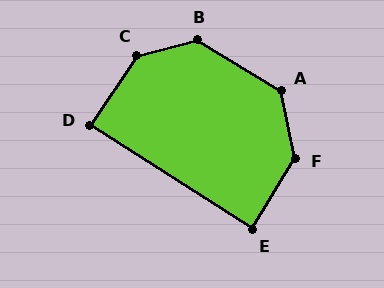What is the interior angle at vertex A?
Approximately 132 degrees (obtuse).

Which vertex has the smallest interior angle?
D, at approximately 88 degrees.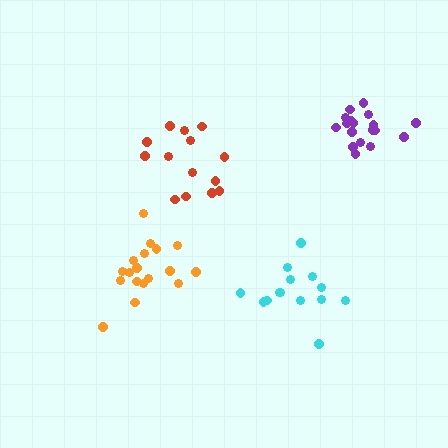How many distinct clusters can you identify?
There are 4 distinct clusters.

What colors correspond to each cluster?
The clusters are colored: cyan, purple, red, orange.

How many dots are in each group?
Group 1: 14 dots, Group 2: 18 dots, Group 3: 14 dots, Group 4: 18 dots (64 total).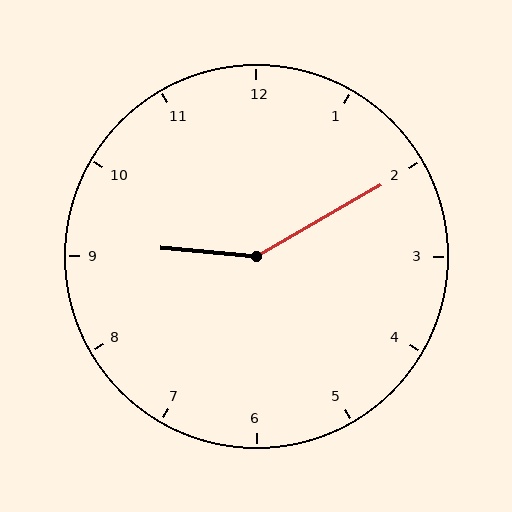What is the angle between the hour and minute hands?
Approximately 145 degrees.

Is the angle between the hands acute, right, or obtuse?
It is obtuse.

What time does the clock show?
9:10.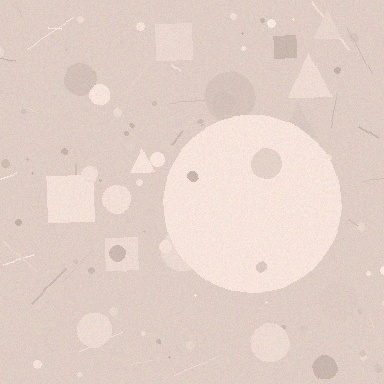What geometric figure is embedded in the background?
A circle is embedded in the background.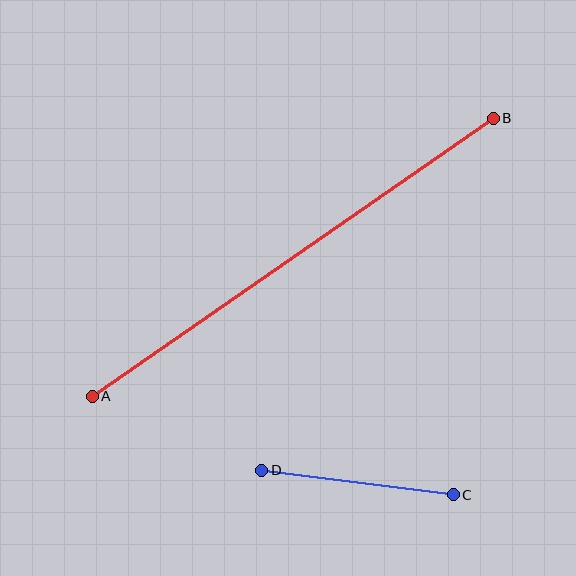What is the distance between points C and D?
The distance is approximately 193 pixels.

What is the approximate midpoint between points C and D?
The midpoint is at approximately (358, 483) pixels.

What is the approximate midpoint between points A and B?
The midpoint is at approximately (293, 257) pixels.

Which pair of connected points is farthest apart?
Points A and B are farthest apart.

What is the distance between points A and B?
The distance is approximately 488 pixels.